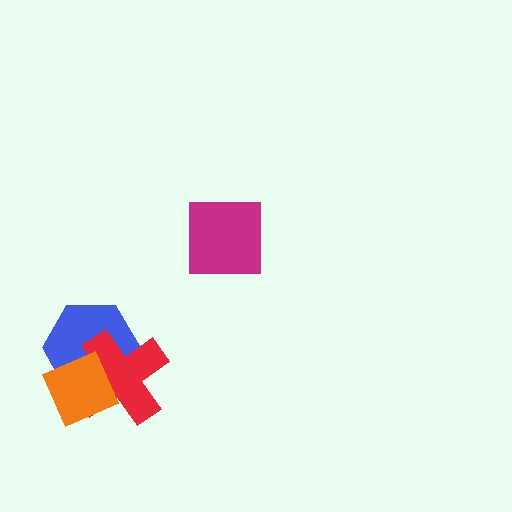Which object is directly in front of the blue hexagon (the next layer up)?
The red cross is directly in front of the blue hexagon.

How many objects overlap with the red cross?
2 objects overlap with the red cross.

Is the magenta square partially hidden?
No, no other shape covers it.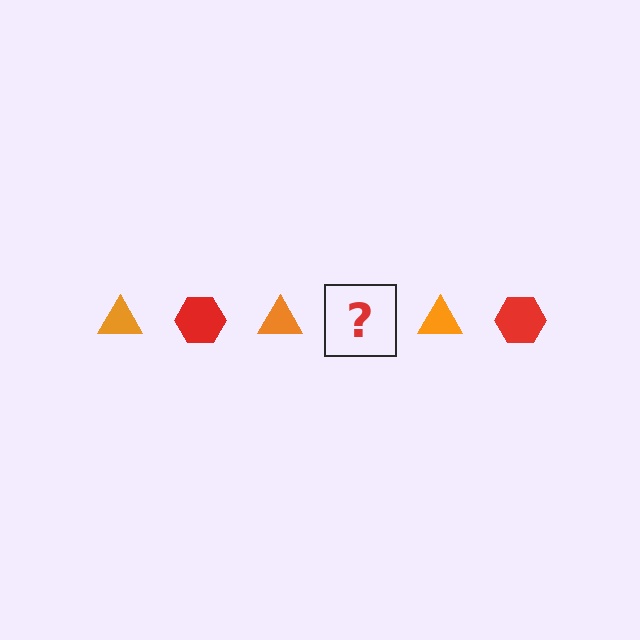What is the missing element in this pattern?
The missing element is a red hexagon.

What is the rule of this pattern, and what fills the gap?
The rule is that the pattern alternates between orange triangle and red hexagon. The gap should be filled with a red hexagon.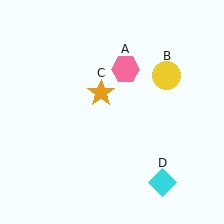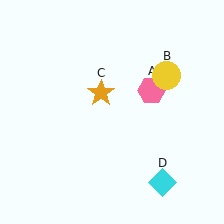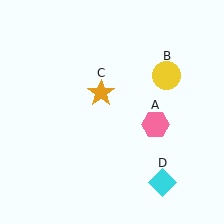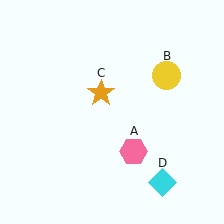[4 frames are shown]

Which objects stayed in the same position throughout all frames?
Yellow circle (object B) and orange star (object C) and cyan diamond (object D) remained stationary.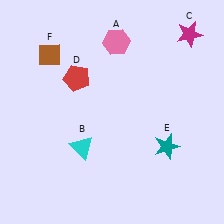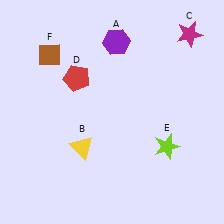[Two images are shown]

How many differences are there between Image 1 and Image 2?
There are 3 differences between the two images.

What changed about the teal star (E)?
In Image 1, E is teal. In Image 2, it changed to lime.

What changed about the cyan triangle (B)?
In Image 1, B is cyan. In Image 2, it changed to yellow.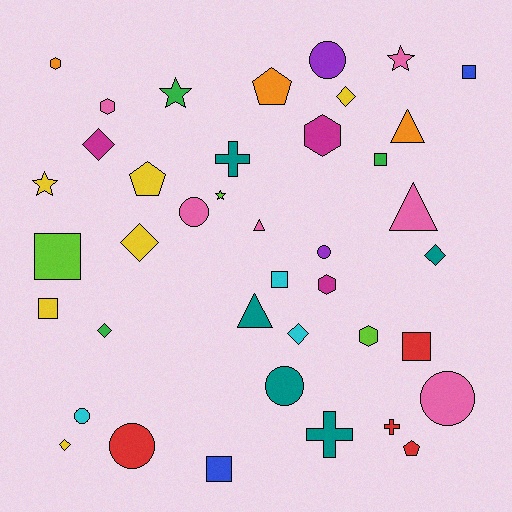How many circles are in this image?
There are 7 circles.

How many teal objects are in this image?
There are 5 teal objects.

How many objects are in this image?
There are 40 objects.